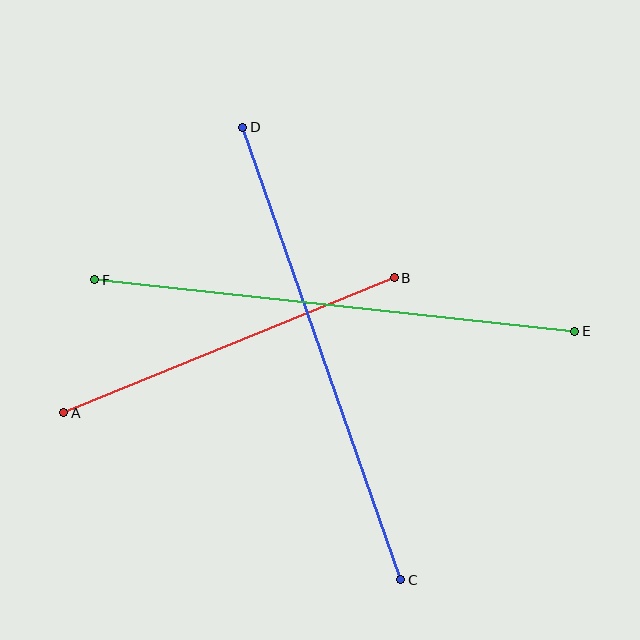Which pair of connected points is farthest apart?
Points E and F are farthest apart.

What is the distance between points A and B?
The distance is approximately 357 pixels.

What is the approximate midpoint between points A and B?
The midpoint is at approximately (229, 345) pixels.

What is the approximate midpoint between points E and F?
The midpoint is at approximately (335, 306) pixels.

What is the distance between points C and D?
The distance is approximately 479 pixels.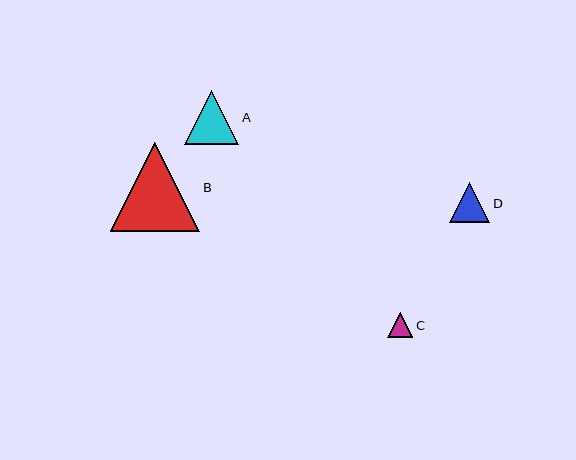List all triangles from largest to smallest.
From largest to smallest: B, A, D, C.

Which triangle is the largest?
Triangle B is the largest with a size of approximately 90 pixels.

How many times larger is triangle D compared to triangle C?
Triangle D is approximately 1.6 times the size of triangle C.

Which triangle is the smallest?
Triangle C is the smallest with a size of approximately 26 pixels.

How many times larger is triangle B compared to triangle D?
Triangle B is approximately 2.2 times the size of triangle D.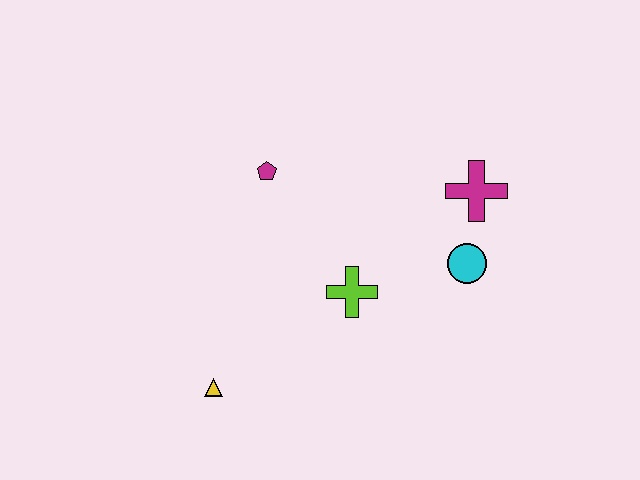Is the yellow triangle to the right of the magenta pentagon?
No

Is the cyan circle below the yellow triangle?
No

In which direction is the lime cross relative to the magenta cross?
The lime cross is to the left of the magenta cross.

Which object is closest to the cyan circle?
The magenta cross is closest to the cyan circle.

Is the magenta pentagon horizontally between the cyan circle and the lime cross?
No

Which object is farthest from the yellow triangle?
The magenta cross is farthest from the yellow triangle.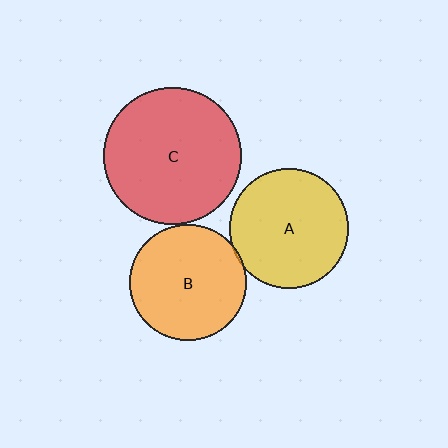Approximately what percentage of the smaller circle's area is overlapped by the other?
Approximately 5%.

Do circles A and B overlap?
Yes.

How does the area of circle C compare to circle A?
Approximately 1.3 times.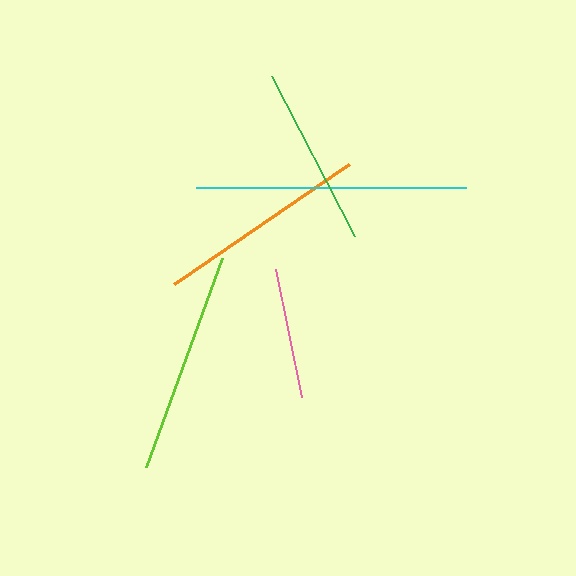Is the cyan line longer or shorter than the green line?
The cyan line is longer than the green line.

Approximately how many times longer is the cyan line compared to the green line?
The cyan line is approximately 1.5 times the length of the green line.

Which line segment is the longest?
The cyan line is the longest at approximately 270 pixels.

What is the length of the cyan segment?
The cyan segment is approximately 270 pixels long.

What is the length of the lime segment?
The lime segment is approximately 223 pixels long.